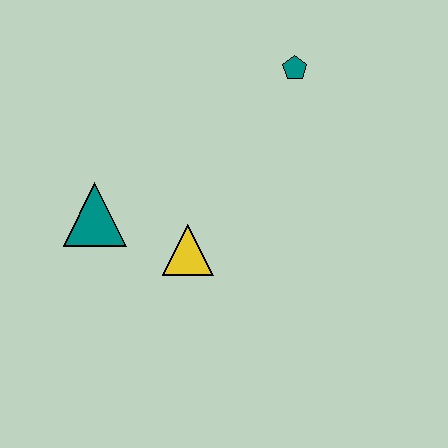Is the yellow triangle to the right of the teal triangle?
Yes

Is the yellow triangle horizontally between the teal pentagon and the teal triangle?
Yes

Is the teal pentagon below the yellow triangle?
No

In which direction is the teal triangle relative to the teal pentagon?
The teal triangle is to the left of the teal pentagon.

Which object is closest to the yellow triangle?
The teal triangle is closest to the yellow triangle.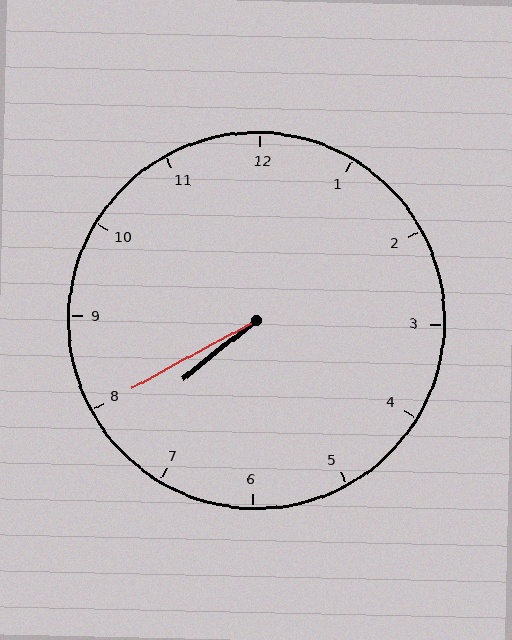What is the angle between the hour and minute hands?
Approximately 10 degrees.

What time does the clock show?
7:40.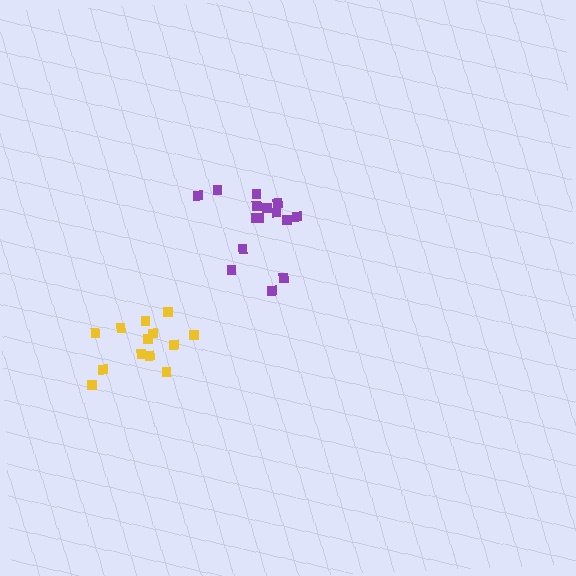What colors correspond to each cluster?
The clusters are colored: yellow, purple.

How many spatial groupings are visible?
There are 2 spatial groupings.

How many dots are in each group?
Group 1: 13 dots, Group 2: 15 dots (28 total).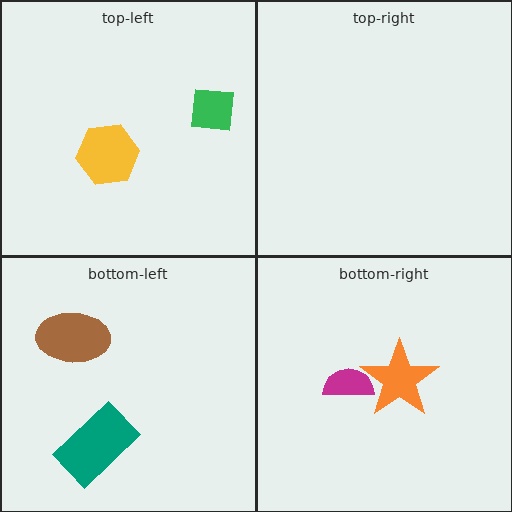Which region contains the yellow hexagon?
The top-left region.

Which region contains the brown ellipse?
The bottom-left region.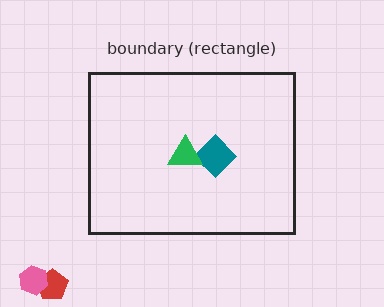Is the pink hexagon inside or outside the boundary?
Outside.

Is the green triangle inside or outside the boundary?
Inside.